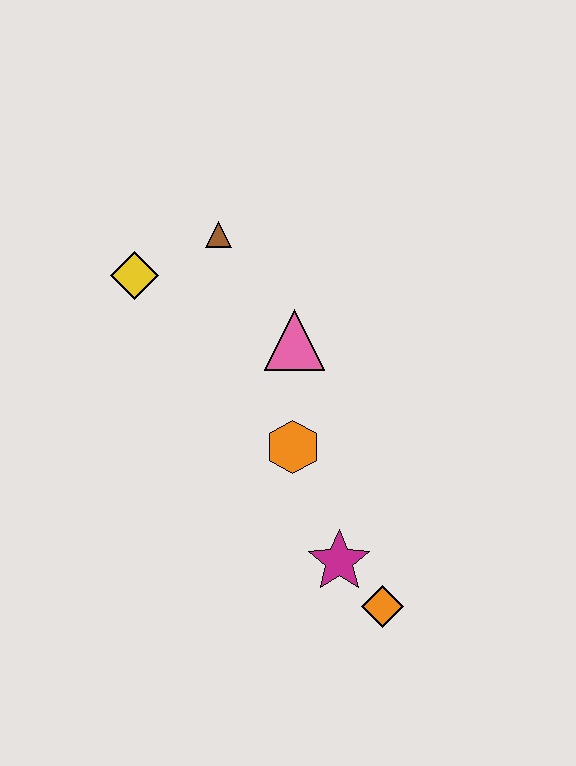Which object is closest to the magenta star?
The orange diamond is closest to the magenta star.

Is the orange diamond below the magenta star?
Yes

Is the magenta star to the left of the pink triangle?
No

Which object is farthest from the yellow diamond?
The orange diamond is farthest from the yellow diamond.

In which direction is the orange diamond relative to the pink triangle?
The orange diamond is below the pink triangle.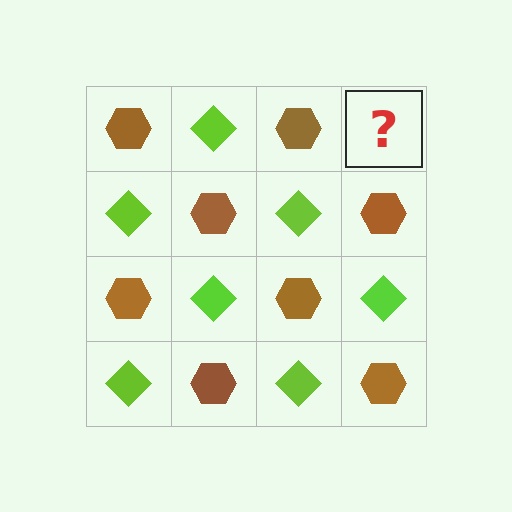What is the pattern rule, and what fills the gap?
The rule is that it alternates brown hexagon and lime diamond in a checkerboard pattern. The gap should be filled with a lime diamond.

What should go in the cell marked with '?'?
The missing cell should contain a lime diamond.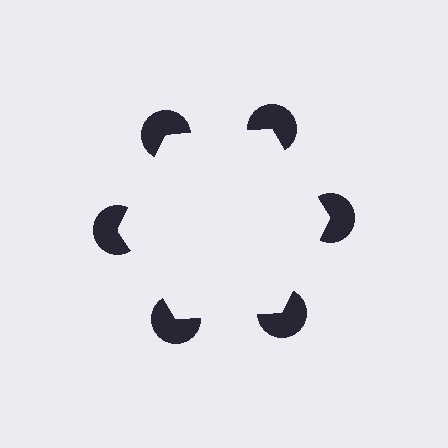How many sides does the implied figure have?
6 sides.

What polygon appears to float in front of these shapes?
An illusory hexagon — its edges are inferred from the aligned wedge cuts in the pac-man discs, not physically drawn.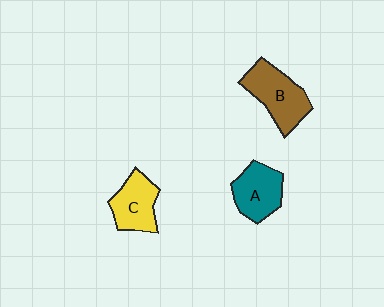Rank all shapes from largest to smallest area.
From largest to smallest: B (brown), A (teal), C (yellow).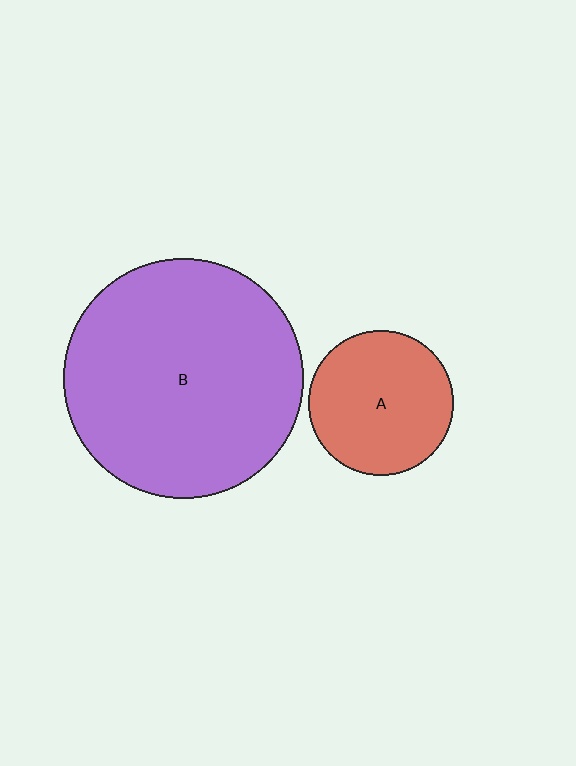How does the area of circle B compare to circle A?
Approximately 2.7 times.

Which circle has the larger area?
Circle B (purple).